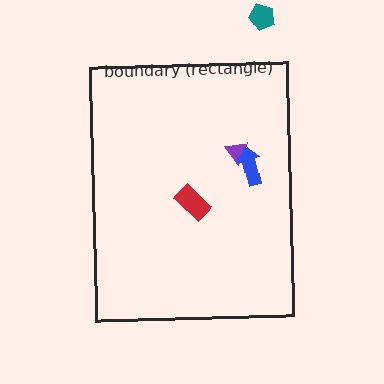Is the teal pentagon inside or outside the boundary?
Outside.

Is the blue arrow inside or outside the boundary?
Inside.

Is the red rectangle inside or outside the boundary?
Inside.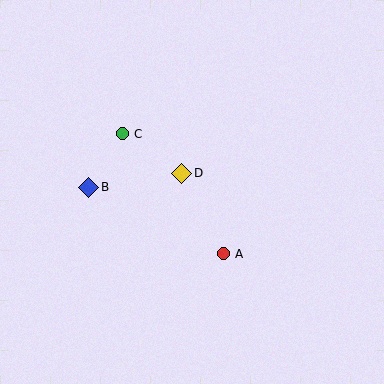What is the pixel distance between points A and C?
The distance between A and C is 157 pixels.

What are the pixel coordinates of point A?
Point A is at (223, 254).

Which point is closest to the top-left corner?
Point C is closest to the top-left corner.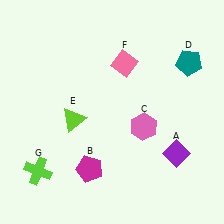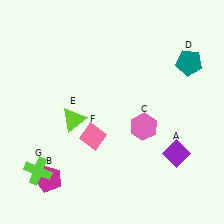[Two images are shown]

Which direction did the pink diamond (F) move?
The pink diamond (F) moved down.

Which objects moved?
The objects that moved are: the magenta pentagon (B), the pink diamond (F).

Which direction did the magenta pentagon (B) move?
The magenta pentagon (B) moved left.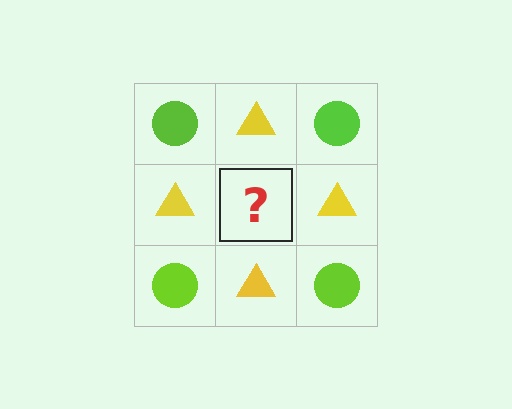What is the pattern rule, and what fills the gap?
The rule is that it alternates lime circle and yellow triangle in a checkerboard pattern. The gap should be filled with a lime circle.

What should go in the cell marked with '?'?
The missing cell should contain a lime circle.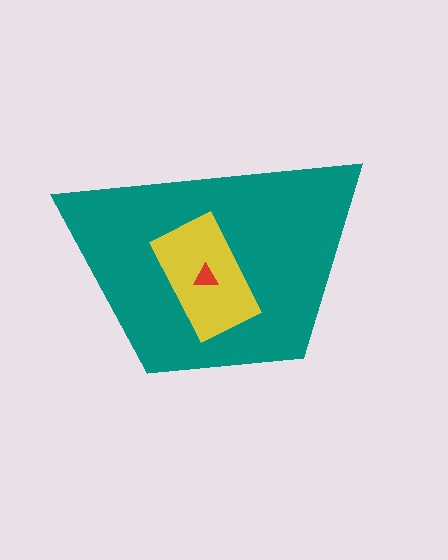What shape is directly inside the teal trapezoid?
The yellow rectangle.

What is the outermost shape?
The teal trapezoid.